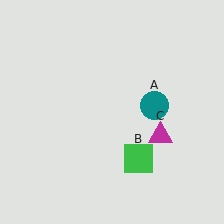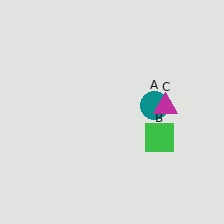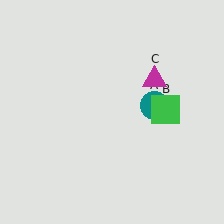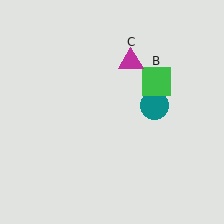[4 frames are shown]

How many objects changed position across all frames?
2 objects changed position: green square (object B), magenta triangle (object C).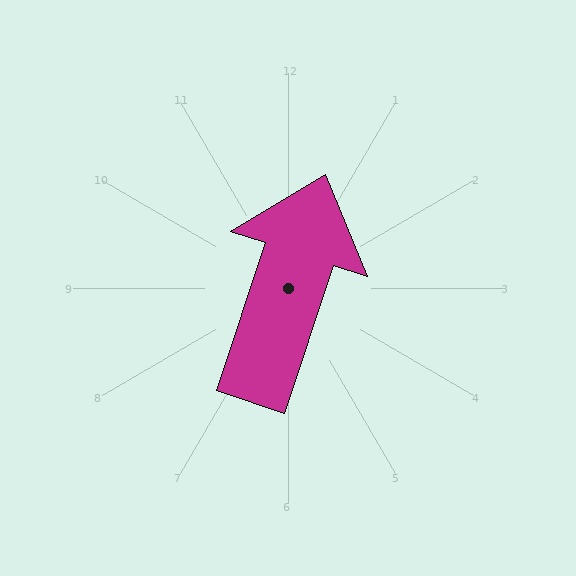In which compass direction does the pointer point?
North.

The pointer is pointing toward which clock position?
Roughly 1 o'clock.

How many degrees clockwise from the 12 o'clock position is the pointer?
Approximately 18 degrees.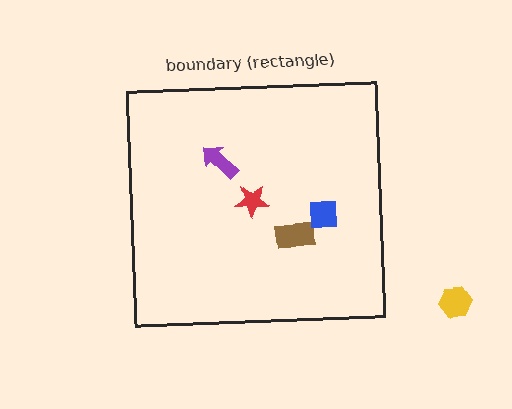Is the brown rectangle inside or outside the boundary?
Inside.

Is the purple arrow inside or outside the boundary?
Inside.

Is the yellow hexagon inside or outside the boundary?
Outside.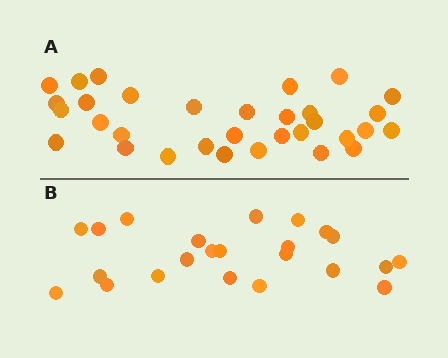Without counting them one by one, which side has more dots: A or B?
Region A (the top region) has more dots.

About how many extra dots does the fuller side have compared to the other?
Region A has roughly 8 or so more dots than region B.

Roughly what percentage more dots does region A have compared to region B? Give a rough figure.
About 40% more.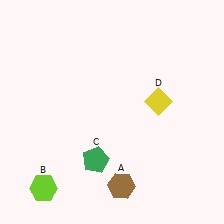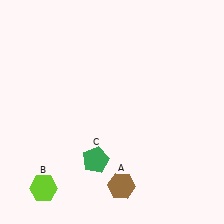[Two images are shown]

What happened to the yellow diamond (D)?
The yellow diamond (D) was removed in Image 2. It was in the top-right area of Image 1.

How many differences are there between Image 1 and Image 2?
There is 1 difference between the two images.